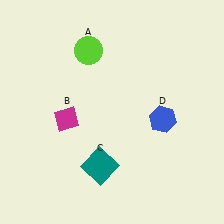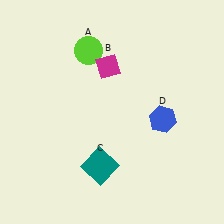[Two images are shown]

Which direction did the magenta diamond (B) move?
The magenta diamond (B) moved up.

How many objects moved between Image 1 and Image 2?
1 object moved between the two images.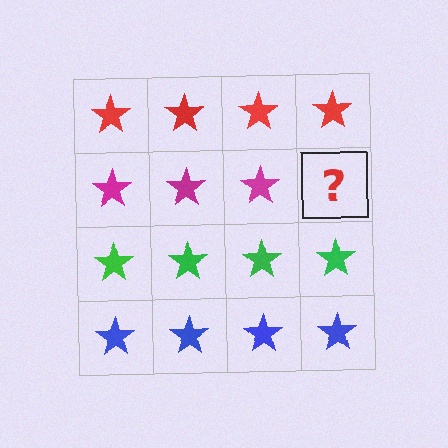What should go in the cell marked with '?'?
The missing cell should contain a magenta star.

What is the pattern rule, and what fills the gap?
The rule is that each row has a consistent color. The gap should be filled with a magenta star.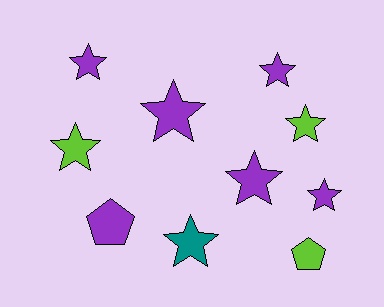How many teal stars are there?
There is 1 teal star.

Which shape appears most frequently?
Star, with 8 objects.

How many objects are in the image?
There are 10 objects.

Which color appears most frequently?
Purple, with 6 objects.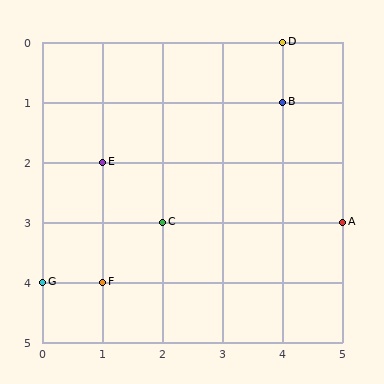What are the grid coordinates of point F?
Point F is at grid coordinates (1, 4).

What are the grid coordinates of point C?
Point C is at grid coordinates (2, 3).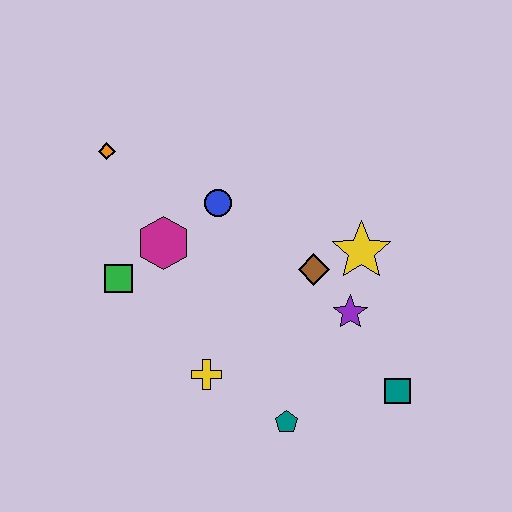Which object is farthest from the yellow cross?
The orange diamond is farthest from the yellow cross.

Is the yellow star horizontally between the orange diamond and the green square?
No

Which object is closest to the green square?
The magenta hexagon is closest to the green square.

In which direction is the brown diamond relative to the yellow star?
The brown diamond is to the left of the yellow star.